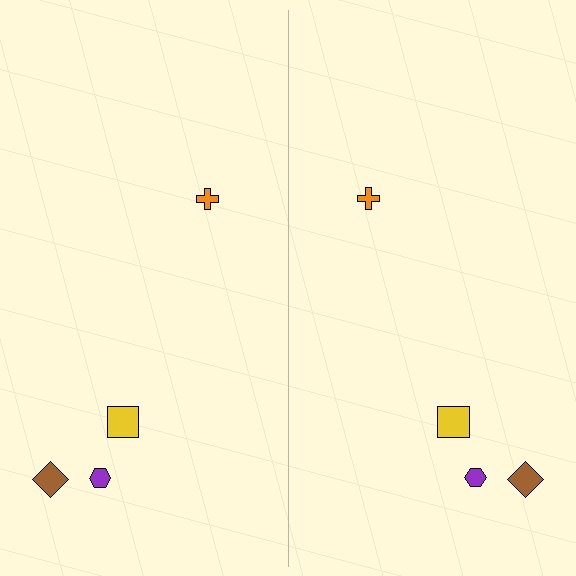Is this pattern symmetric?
Yes, this pattern has bilateral (reflection) symmetry.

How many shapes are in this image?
There are 8 shapes in this image.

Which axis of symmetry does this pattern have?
The pattern has a vertical axis of symmetry running through the center of the image.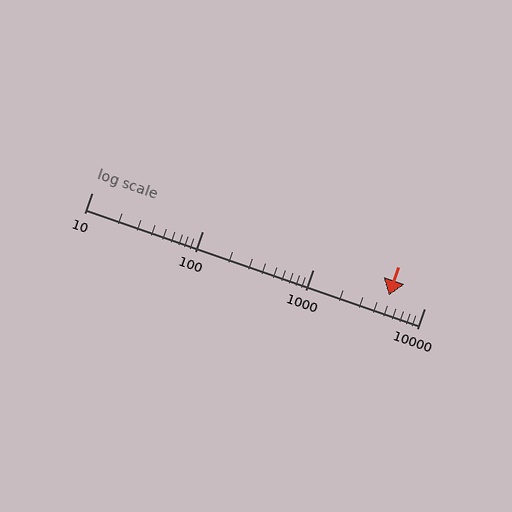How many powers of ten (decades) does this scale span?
The scale spans 3 decades, from 10 to 10000.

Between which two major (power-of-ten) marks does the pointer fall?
The pointer is between 1000 and 10000.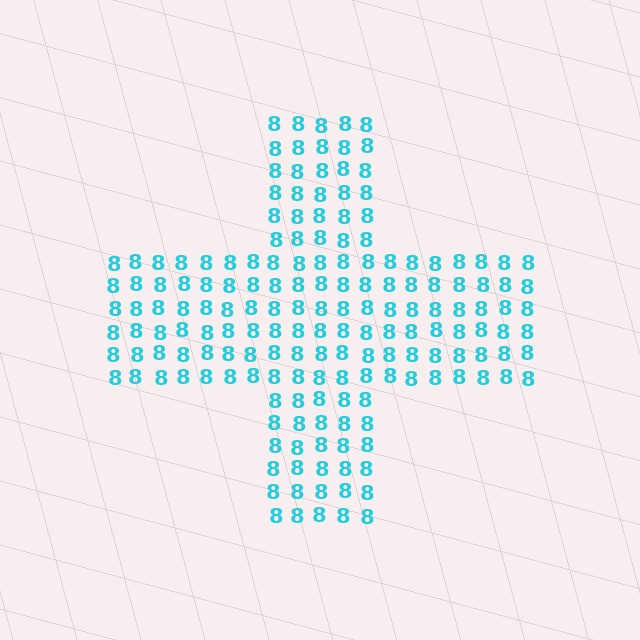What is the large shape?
The large shape is a cross.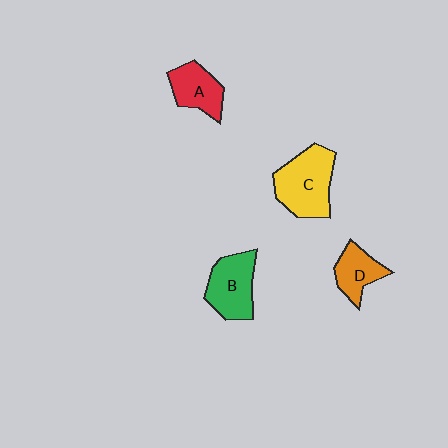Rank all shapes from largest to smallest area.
From largest to smallest: C (yellow), B (green), A (red), D (orange).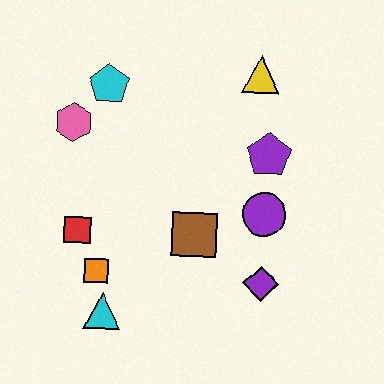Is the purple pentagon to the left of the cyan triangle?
No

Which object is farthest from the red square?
The yellow triangle is farthest from the red square.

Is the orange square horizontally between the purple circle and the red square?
Yes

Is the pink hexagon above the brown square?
Yes